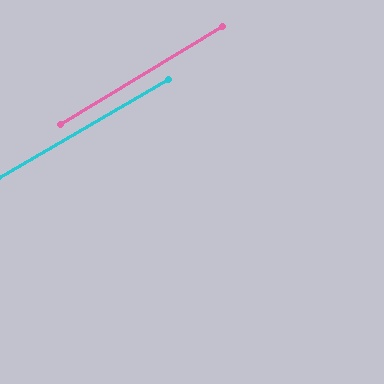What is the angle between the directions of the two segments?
Approximately 1 degree.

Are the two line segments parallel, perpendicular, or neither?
Parallel — their directions differ by only 1.0°.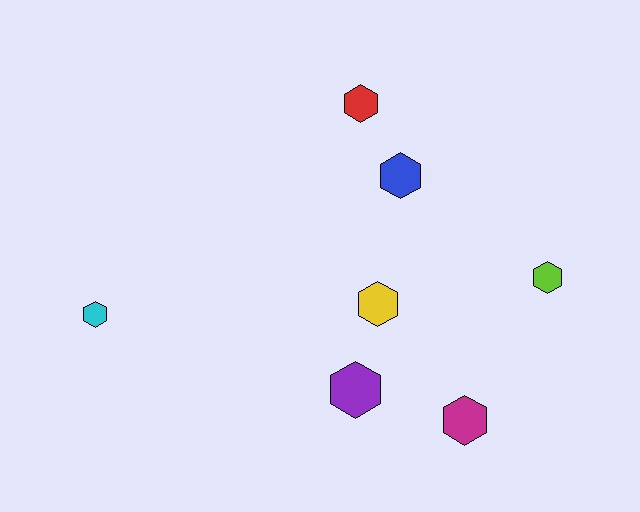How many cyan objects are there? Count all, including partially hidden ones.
There is 1 cyan object.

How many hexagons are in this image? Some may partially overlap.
There are 7 hexagons.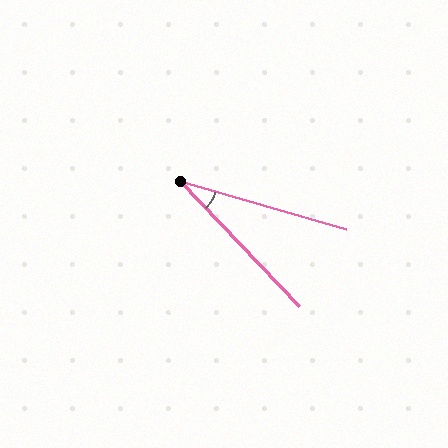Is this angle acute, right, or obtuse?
It is acute.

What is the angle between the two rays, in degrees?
Approximately 30 degrees.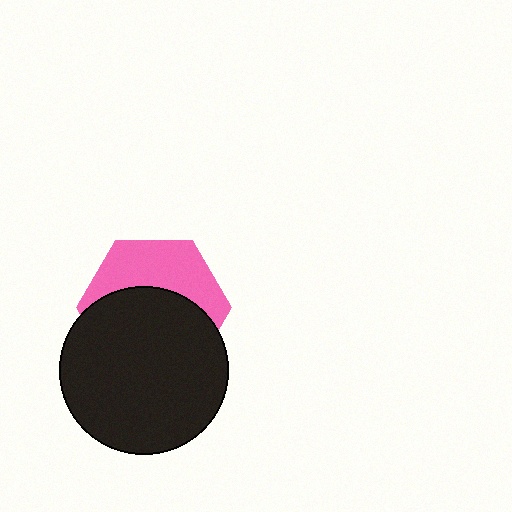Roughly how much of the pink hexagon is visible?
A small part of it is visible (roughly 42%).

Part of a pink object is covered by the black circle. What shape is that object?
It is a hexagon.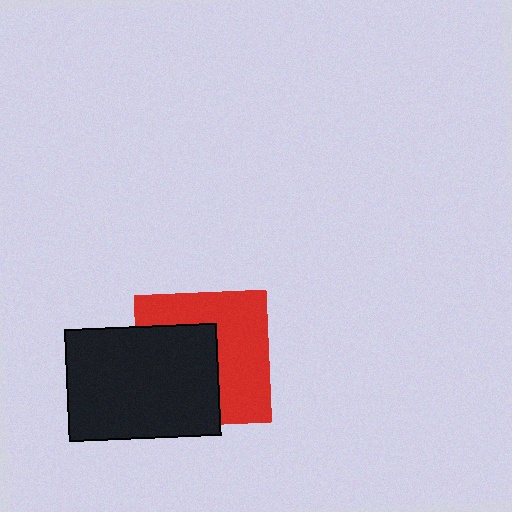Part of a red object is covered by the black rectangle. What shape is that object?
It is a square.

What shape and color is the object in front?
The object in front is a black rectangle.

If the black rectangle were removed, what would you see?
You would see the complete red square.